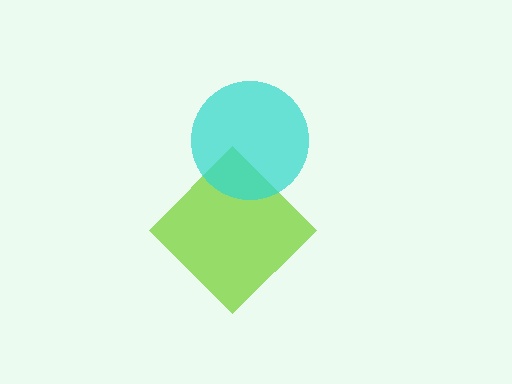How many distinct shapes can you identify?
There are 2 distinct shapes: a lime diamond, a cyan circle.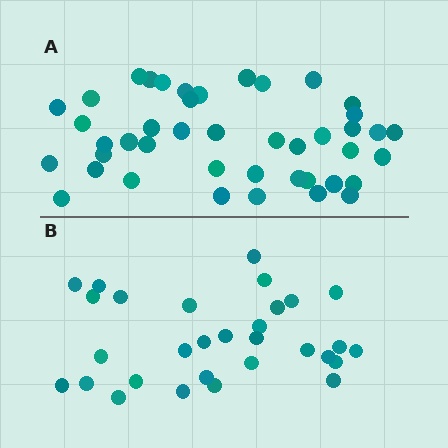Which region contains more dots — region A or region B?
Region A (the top region) has more dots.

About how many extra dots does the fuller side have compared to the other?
Region A has approximately 15 more dots than region B.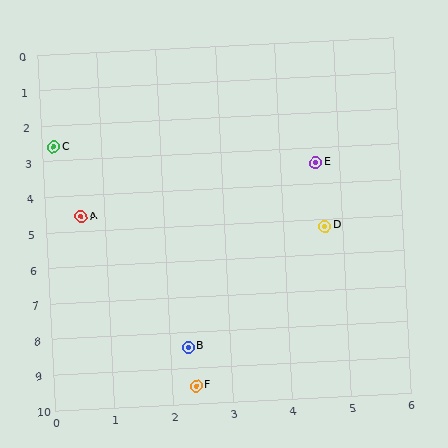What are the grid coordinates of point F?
Point F is at approximately (2.4, 9.5).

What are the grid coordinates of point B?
Point B is at approximately (2.3, 8.4).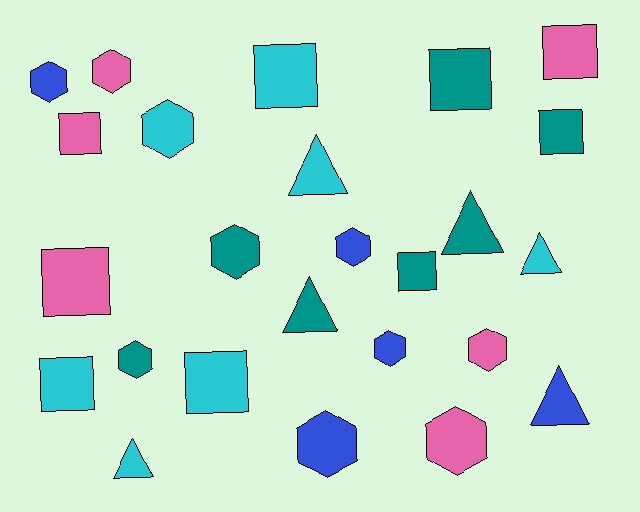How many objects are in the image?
There are 25 objects.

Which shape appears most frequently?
Hexagon, with 10 objects.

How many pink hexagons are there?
There are 3 pink hexagons.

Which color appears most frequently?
Cyan, with 7 objects.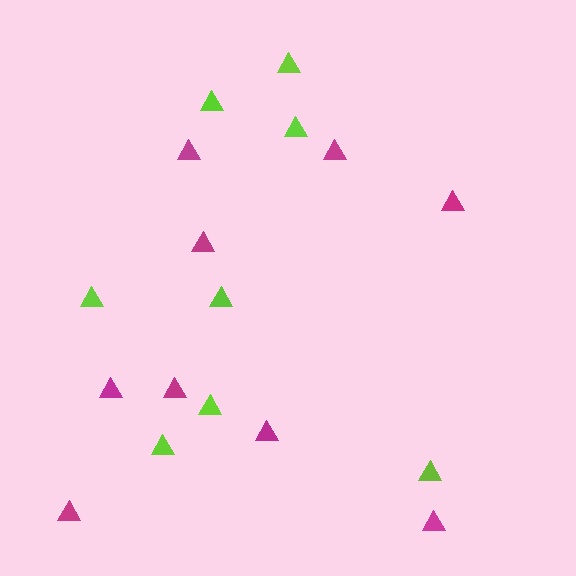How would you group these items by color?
There are 2 groups: one group of magenta triangles (9) and one group of lime triangles (8).